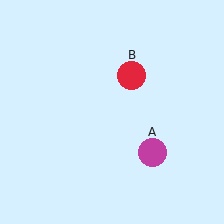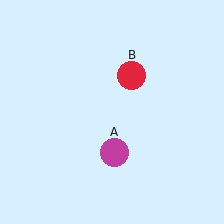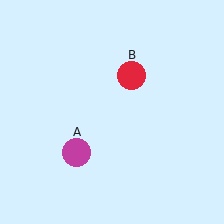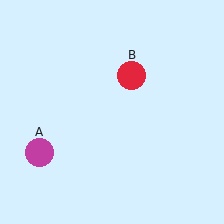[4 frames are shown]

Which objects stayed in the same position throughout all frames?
Red circle (object B) remained stationary.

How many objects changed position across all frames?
1 object changed position: magenta circle (object A).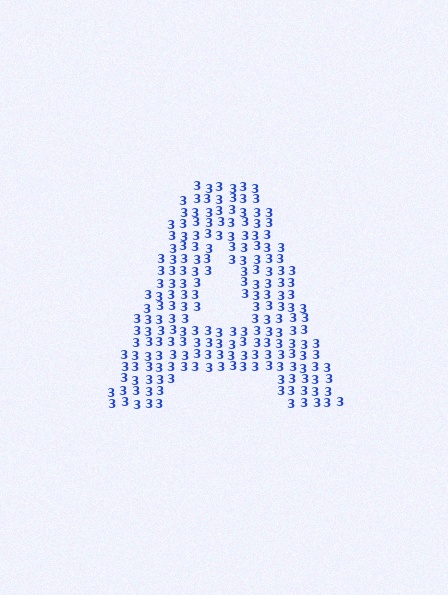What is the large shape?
The large shape is the letter A.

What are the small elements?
The small elements are digit 3's.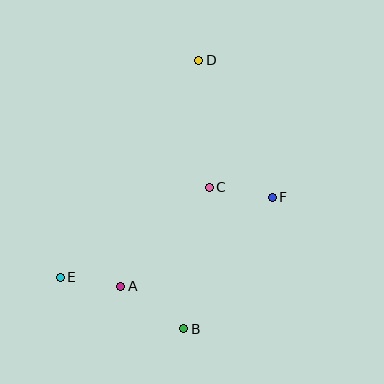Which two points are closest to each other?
Points A and E are closest to each other.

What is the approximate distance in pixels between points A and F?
The distance between A and F is approximately 176 pixels.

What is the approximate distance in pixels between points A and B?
The distance between A and B is approximately 76 pixels.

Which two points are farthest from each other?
Points B and D are farthest from each other.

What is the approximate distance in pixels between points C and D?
The distance between C and D is approximately 128 pixels.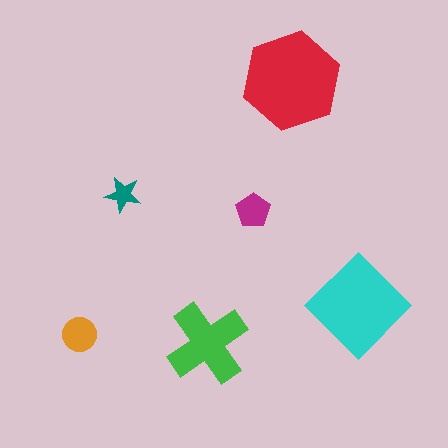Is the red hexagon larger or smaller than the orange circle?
Larger.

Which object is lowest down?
The green cross is bottommost.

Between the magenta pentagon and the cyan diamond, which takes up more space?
The cyan diamond.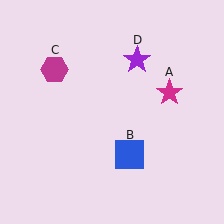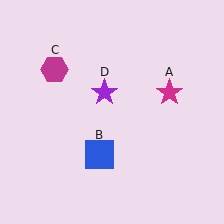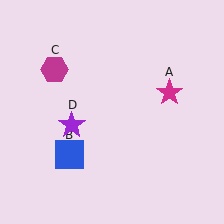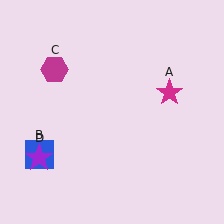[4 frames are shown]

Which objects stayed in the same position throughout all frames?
Magenta star (object A) and magenta hexagon (object C) remained stationary.